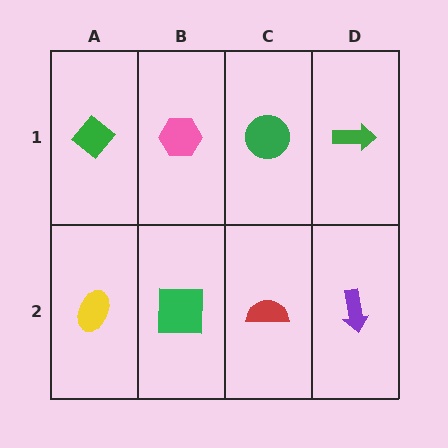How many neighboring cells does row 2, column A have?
2.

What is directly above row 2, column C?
A green circle.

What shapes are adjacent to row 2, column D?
A green arrow (row 1, column D), a red semicircle (row 2, column C).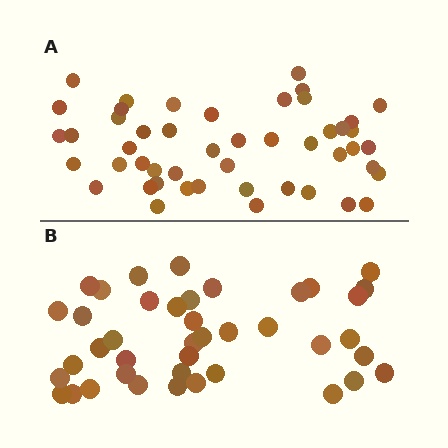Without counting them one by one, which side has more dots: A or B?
Region A (the top region) has more dots.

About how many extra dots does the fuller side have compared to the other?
Region A has roughly 8 or so more dots than region B.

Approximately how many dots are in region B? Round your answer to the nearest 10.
About 40 dots. (The exact count is 41, which rounds to 40.)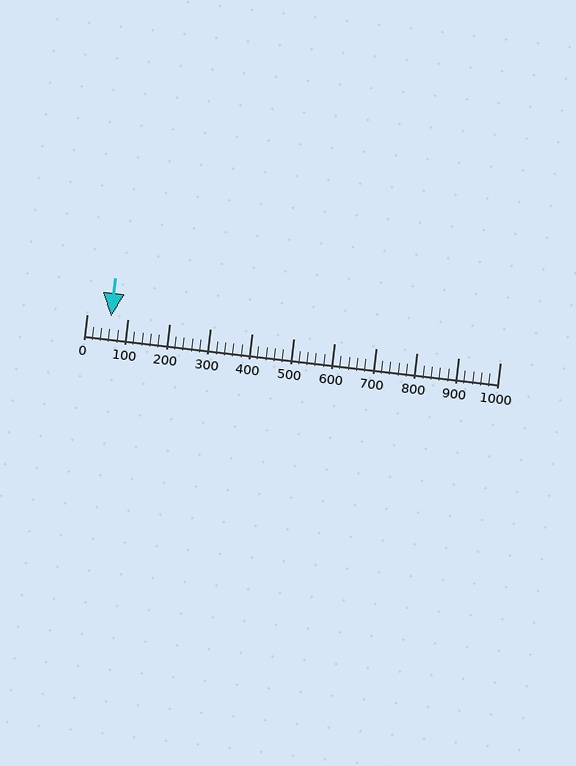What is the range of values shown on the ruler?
The ruler shows values from 0 to 1000.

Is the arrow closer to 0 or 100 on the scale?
The arrow is closer to 100.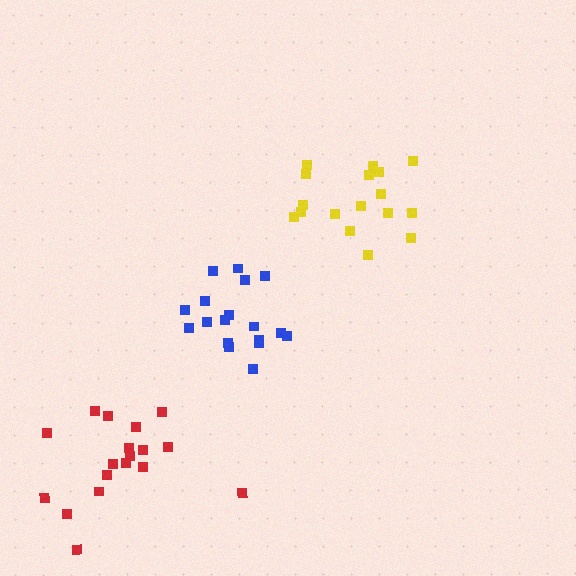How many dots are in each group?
Group 1: 18 dots, Group 2: 17 dots, Group 3: 18 dots (53 total).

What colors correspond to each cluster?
The clusters are colored: blue, yellow, red.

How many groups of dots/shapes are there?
There are 3 groups.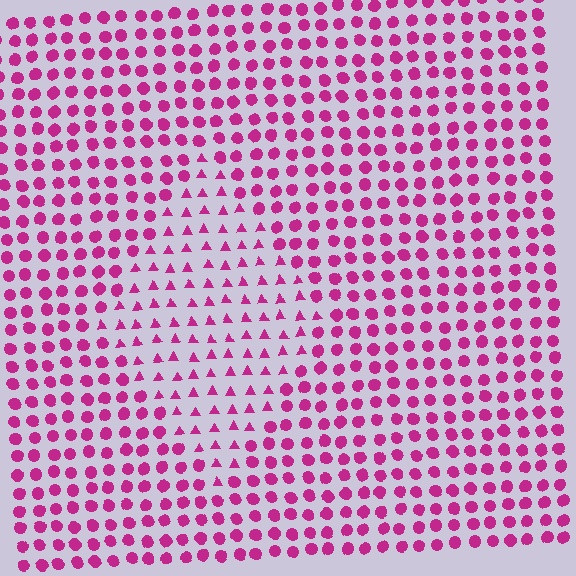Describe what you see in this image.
The image is filled with small magenta elements arranged in a uniform grid. A diamond-shaped region contains triangles, while the surrounding area contains circles. The boundary is defined purely by the change in element shape.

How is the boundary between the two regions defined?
The boundary is defined by a change in element shape: triangles inside vs. circles outside. All elements share the same color and spacing.